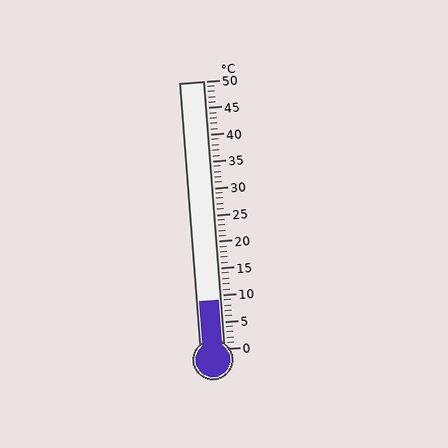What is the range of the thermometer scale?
The thermometer scale ranges from 0°C to 50°C.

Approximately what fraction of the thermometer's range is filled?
The thermometer is filled to approximately 20% of its range.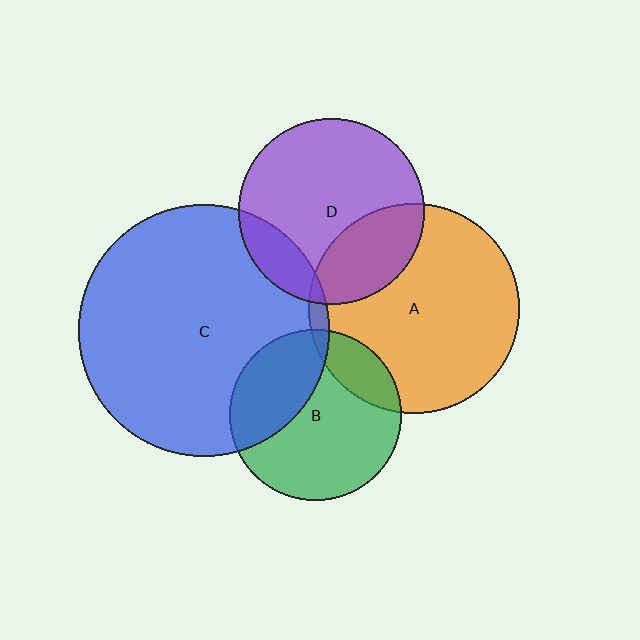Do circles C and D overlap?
Yes.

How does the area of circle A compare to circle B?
Approximately 1.5 times.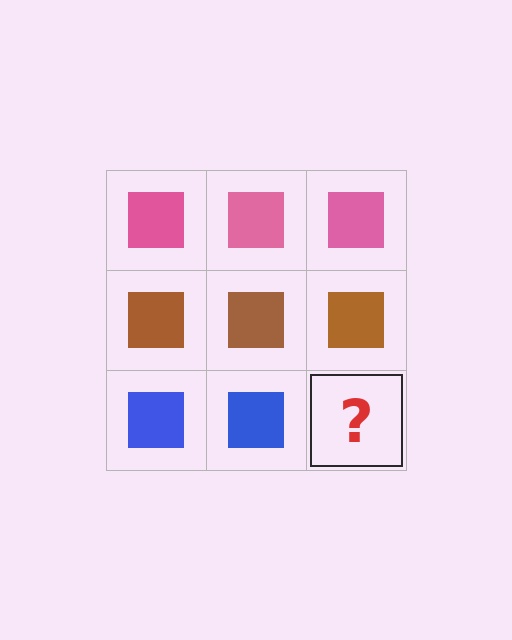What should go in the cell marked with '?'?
The missing cell should contain a blue square.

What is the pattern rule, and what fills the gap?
The rule is that each row has a consistent color. The gap should be filled with a blue square.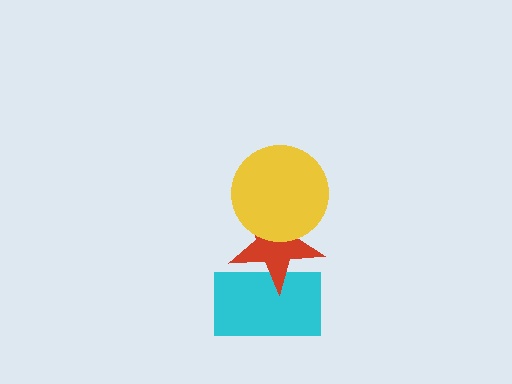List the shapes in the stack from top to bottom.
From top to bottom: the yellow circle, the red star, the cyan rectangle.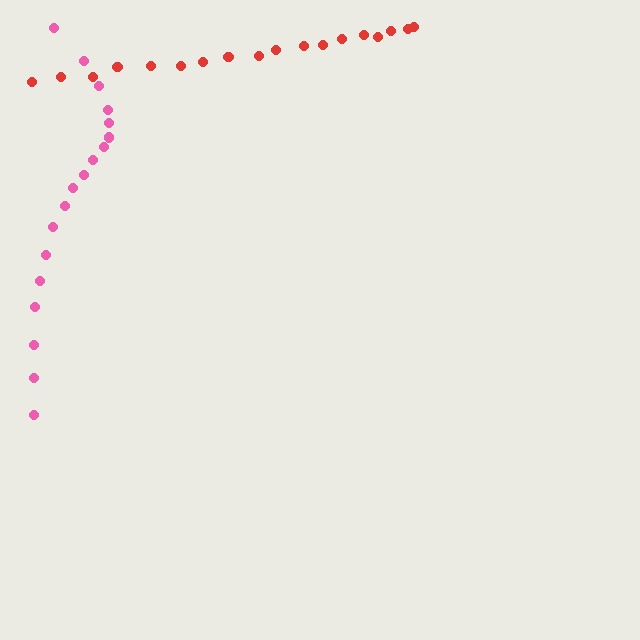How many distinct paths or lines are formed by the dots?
There are 2 distinct paths.